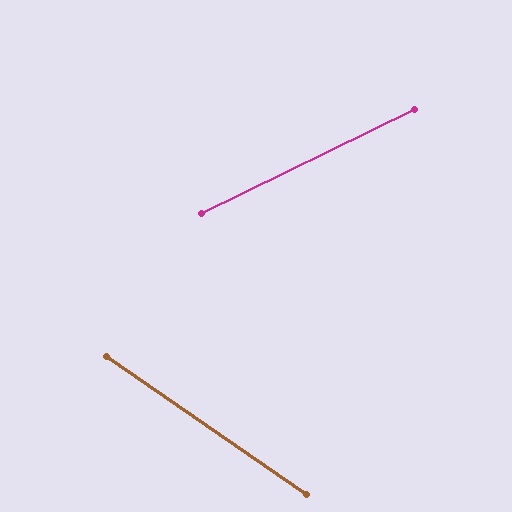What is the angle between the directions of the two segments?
Approximately 61 degrees.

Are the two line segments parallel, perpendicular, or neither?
Neither parallel nor perpendicular — they differ by about 61°.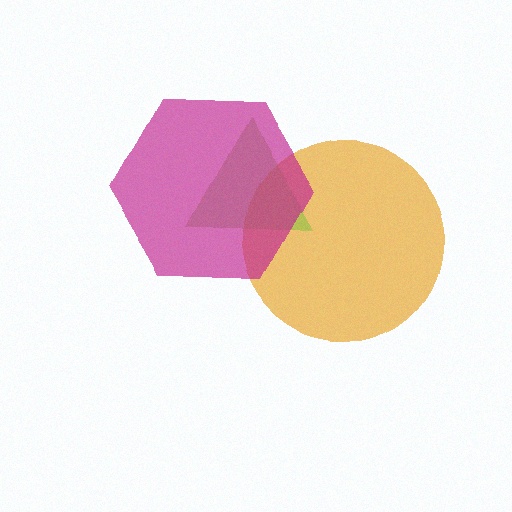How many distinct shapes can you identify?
There are 3 distinct shapes: an orange circle, a lime triangle, a magenta hexagon.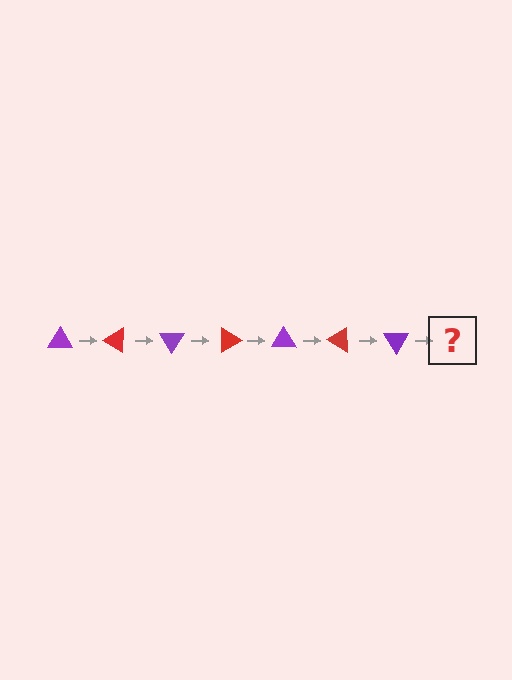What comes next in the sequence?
The next element should be a red triangle, rotated 210 degrees from the start.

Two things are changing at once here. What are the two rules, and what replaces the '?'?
The two rules are that it rotates 30 degrees each step and the color cycles through purple and red. The '?' should be a red triangle, rotated 210 degrees from the start.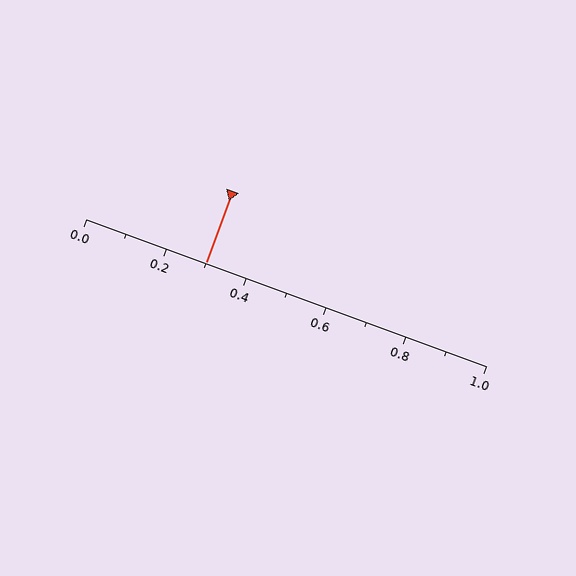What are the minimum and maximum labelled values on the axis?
The axis runs from 0.0 to 1.0.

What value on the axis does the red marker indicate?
The marker indicates approximately 0.3.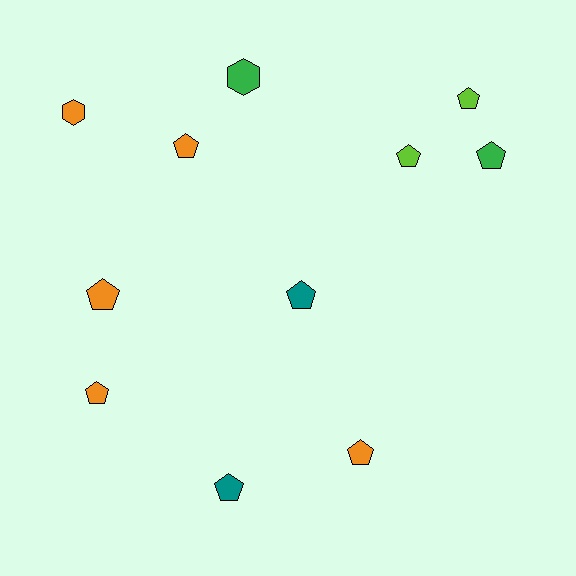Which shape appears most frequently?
Pentagon, with 9 objects.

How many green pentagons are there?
There is 1 green pentagon.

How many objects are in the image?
There are 11 objects.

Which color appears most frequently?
Orange, with 5 objects.